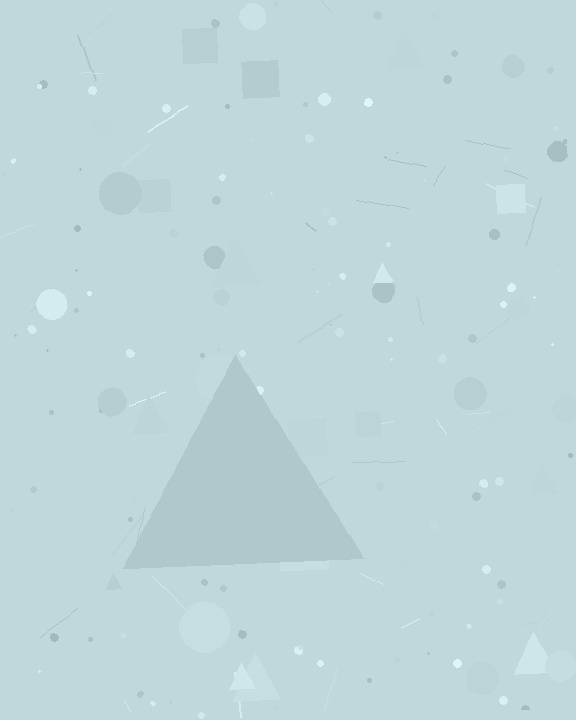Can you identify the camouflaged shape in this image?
The camouflaged shape is a triangle.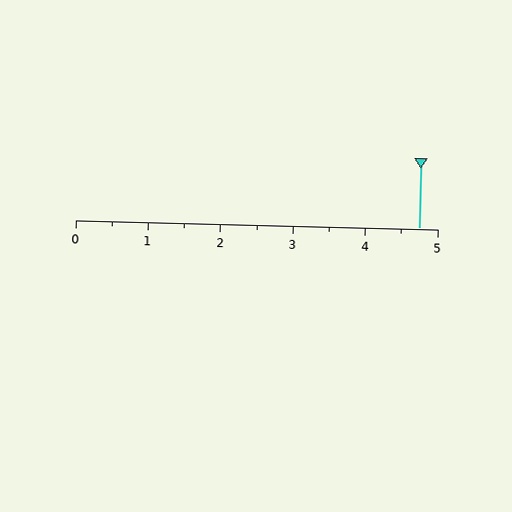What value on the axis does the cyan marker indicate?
The marker indicates approximately 4.8.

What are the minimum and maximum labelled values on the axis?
The axis runs from 0 to 5.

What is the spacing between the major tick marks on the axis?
The major ticks are spaced 1 apart.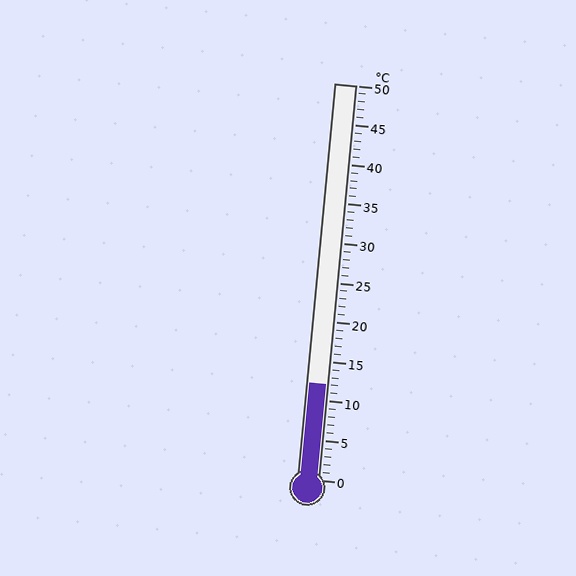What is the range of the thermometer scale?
The thermometer scale ranges from 0°C to 50°C.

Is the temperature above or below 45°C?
The temperature is below 45°C.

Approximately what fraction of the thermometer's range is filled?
The thermometer is filled to approximately 25% of its range.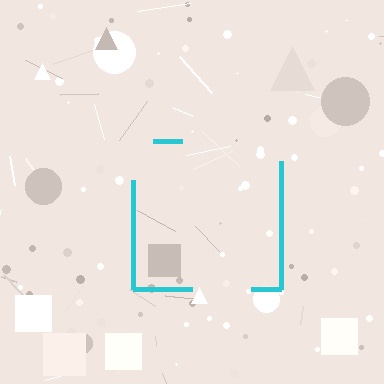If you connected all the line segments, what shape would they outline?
They would outline a square.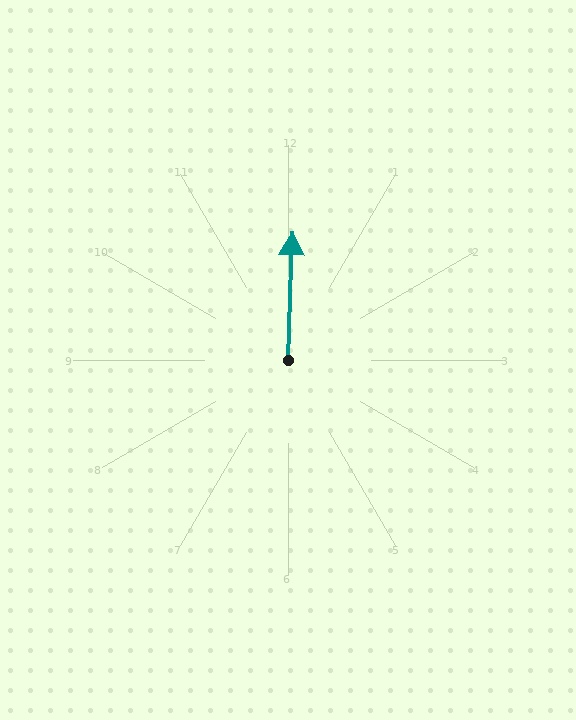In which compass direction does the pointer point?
North.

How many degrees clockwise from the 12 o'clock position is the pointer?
Approximately 2 degrees.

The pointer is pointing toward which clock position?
Roughly 12 o'clock.